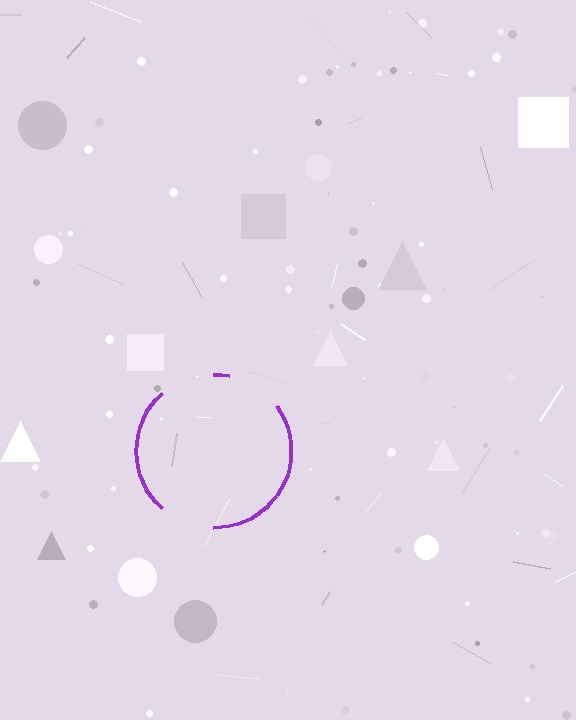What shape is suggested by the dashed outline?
The dashed outline suggests a circle.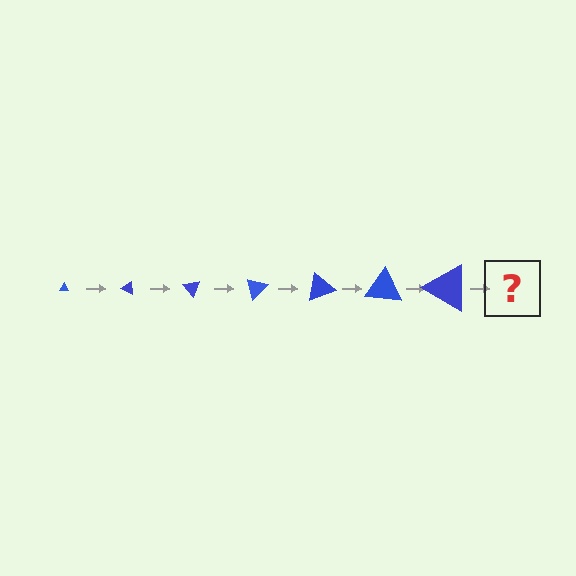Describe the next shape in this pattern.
It should be a triangle, larger than the previous one and rotated 175 degrees from the start.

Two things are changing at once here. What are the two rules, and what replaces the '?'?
The two rules are that the triangle grows larger each step and it rotates 25 degrees each step. The '?' should be a triangle, larger than the previous one and rotated 175 degrees from the start.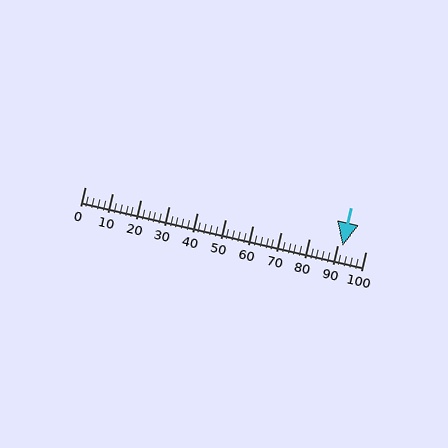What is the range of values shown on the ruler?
The ruler shows values from 0 to 100.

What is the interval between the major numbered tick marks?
The major tick marks are spaced 10 units apart.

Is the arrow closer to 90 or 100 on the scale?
The arrow is closer to 90.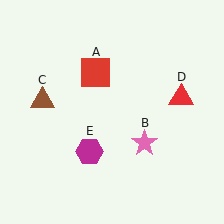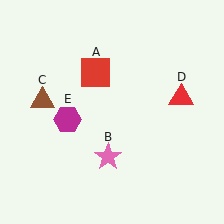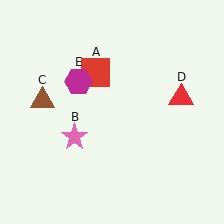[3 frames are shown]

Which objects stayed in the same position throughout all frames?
Red square (object A) and brown triangle (object C) and red triangle (object D) remained stationary.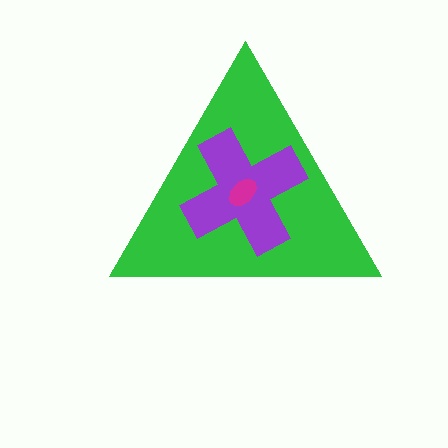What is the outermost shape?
The green triangle.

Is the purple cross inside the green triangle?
Yes.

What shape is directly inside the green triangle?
The purple cross.